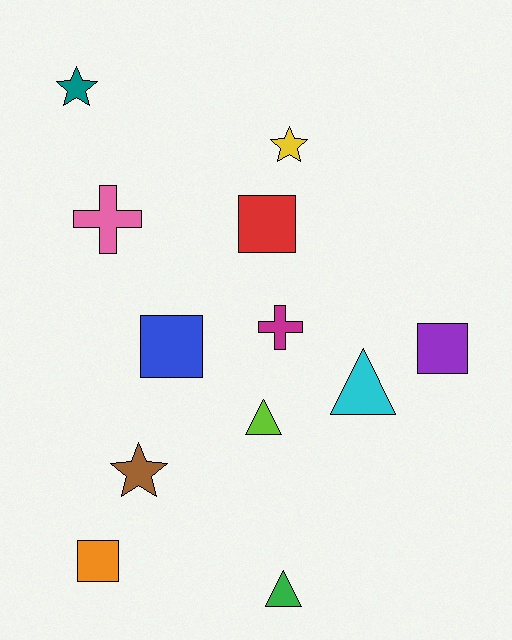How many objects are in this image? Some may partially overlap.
There are 12 objects.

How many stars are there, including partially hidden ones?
There are 3 stars.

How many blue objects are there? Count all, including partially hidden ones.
There is 1 blue object.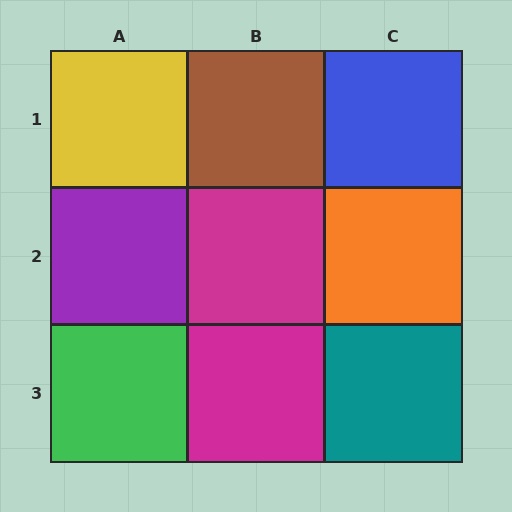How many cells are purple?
1 cell is purple.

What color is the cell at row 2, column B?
Magenta.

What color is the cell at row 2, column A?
Purple.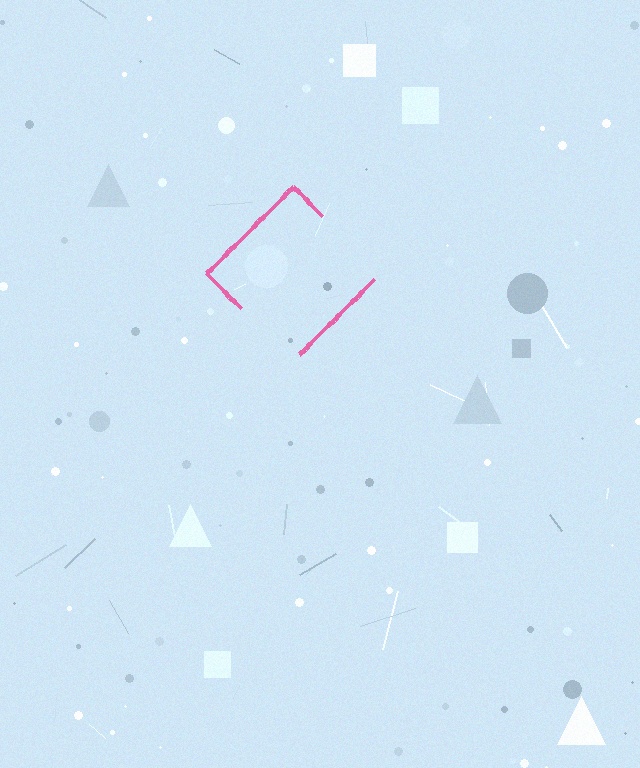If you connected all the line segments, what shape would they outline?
They would outline a diamond.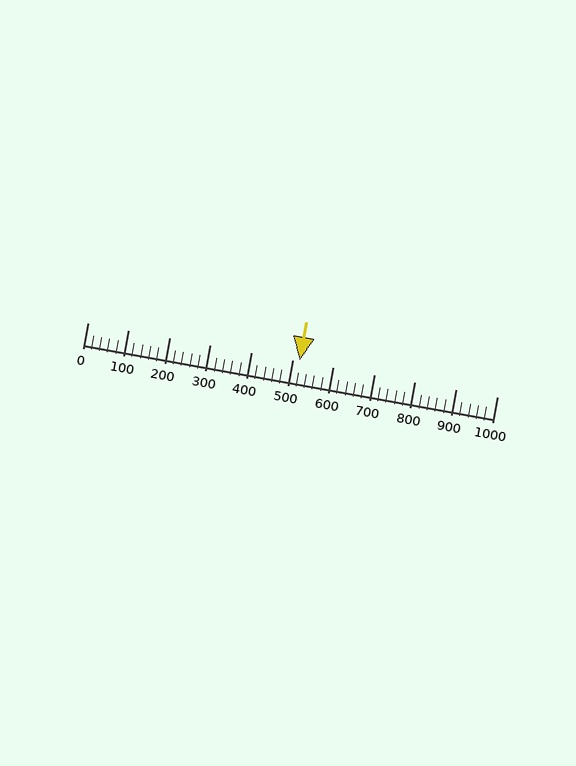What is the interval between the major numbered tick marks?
The major tick marks are spaced 100 units apart.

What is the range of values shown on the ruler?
The ruler shows values from 0 to 1000.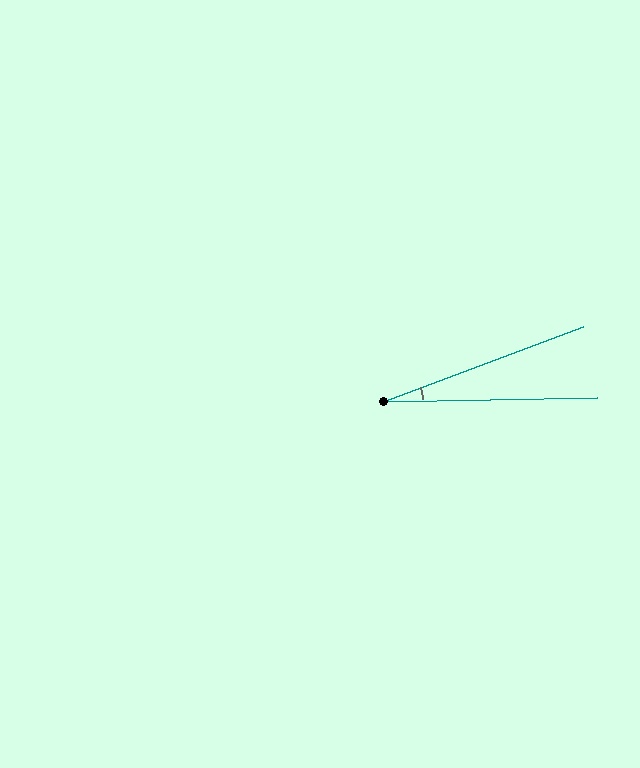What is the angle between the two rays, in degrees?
Approximately 19 degrees.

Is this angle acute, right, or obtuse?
It is acute.